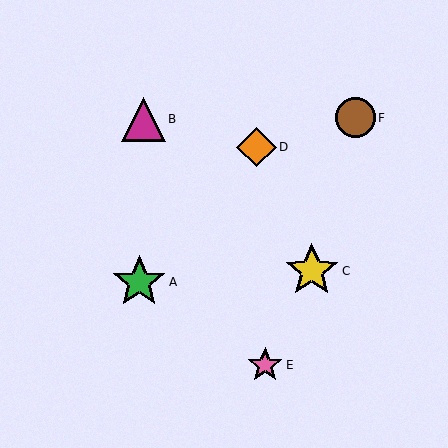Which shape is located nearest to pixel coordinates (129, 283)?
The green star (labeled A) at (139, 282) is nearest to that location.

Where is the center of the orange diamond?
The center of the orange diamond is at (256, 147).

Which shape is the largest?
The yellow star (labeled C) is the largest.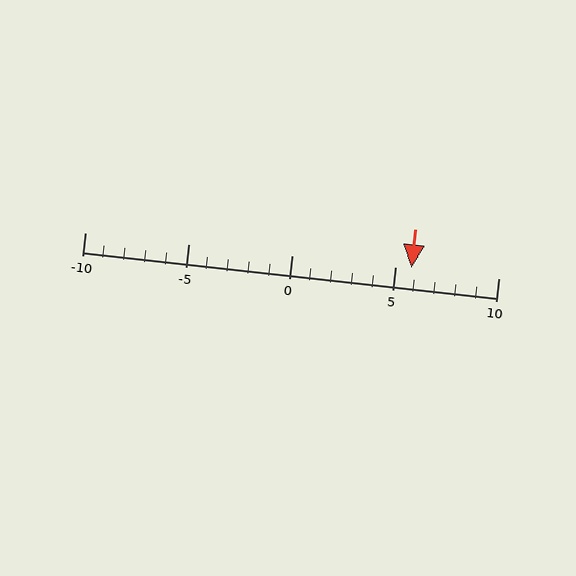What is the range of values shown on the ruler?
The ruler shows values from -10 to 10.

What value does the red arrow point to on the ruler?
The red arrow points to approximately 6.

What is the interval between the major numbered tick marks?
The major tick marks are spaced 5 units apart.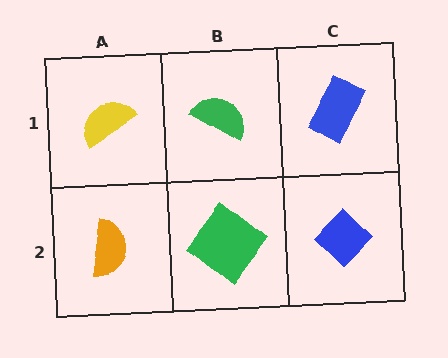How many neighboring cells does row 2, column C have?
2.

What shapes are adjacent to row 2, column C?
A blue rectangle (row 1, column C), a green diamond (row 2, column B).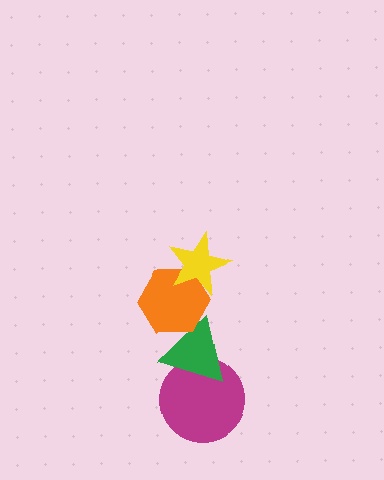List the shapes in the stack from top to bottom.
From top to bottom: the yellow star, the orange hexagon, the green triangle, the magenta circle.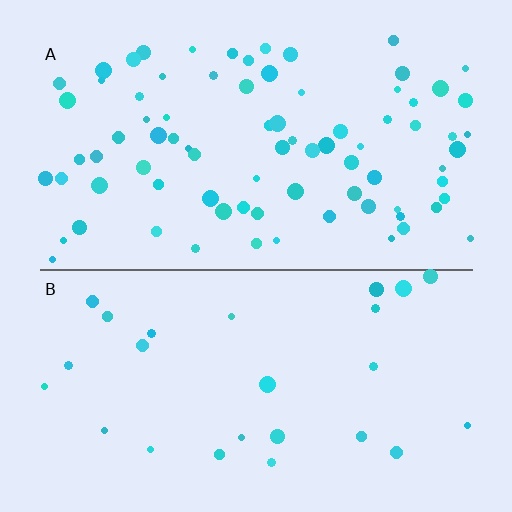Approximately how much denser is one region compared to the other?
Approximately 3.1× — region A over region B.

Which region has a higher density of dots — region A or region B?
A (the top).